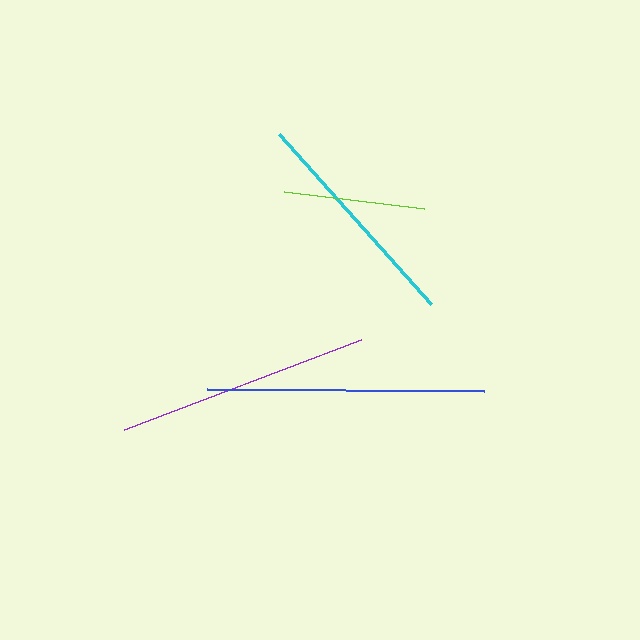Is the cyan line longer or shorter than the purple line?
The purple line is longer than the cyan line.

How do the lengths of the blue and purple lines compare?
The blue and purple lines are approximately the same length.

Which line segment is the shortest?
The lime line is the shortest at approximately 141 pixels.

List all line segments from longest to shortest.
From longest to shortest: blue, purple, cyan, lime.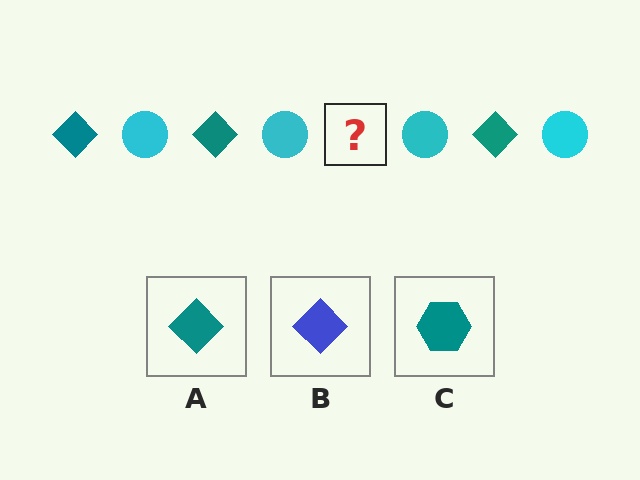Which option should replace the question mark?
Option A.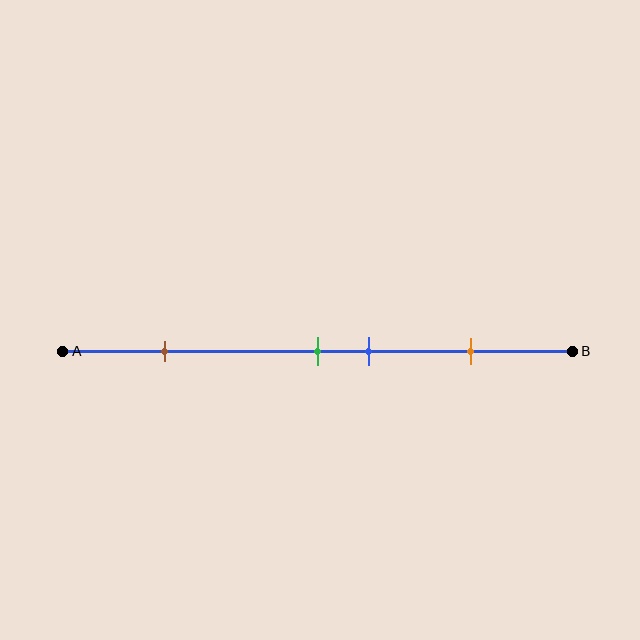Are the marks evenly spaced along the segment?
No, the marks are not evenly spaced.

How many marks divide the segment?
There are 4 marks dividing the segment.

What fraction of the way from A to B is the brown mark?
The brown mark is approximately 20% (0.2) of the way from A to B.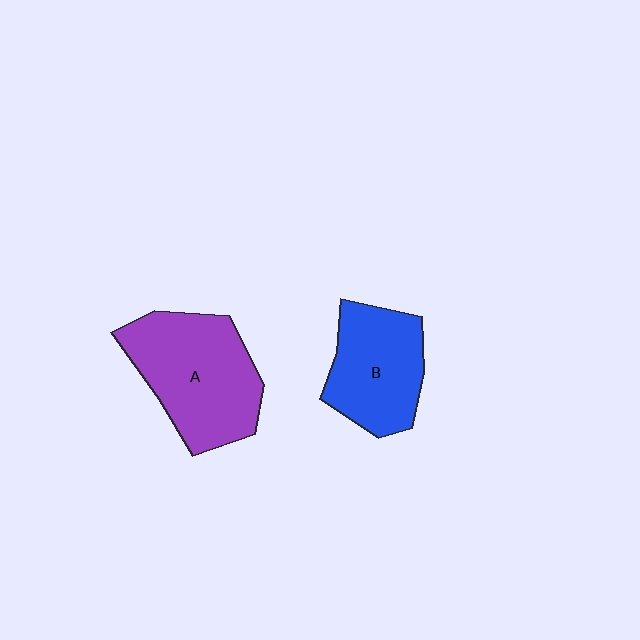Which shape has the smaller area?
Shape B (blue).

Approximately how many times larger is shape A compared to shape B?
Approximately 1.3 times.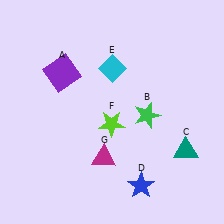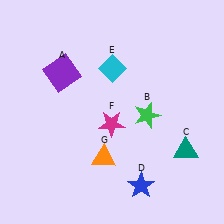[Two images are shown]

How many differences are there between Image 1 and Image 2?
There are 2 differences between the two images.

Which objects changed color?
F changed from lime to magenta. G changed from magenta to orange.